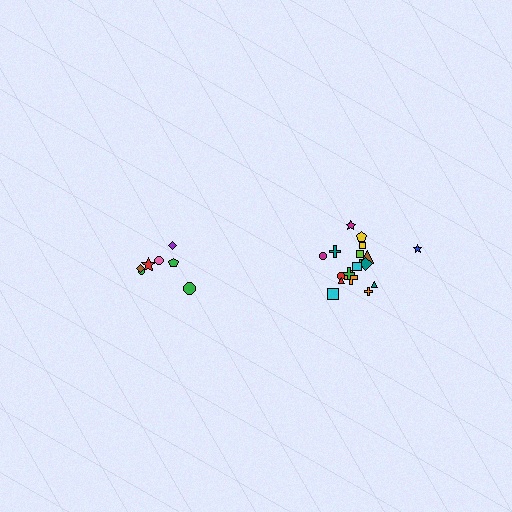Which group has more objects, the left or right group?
The right group.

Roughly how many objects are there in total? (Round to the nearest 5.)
Roughly 25 objects in total.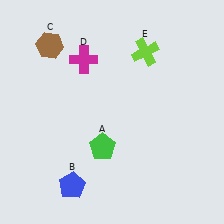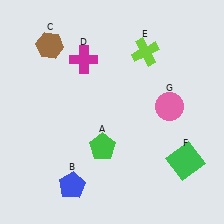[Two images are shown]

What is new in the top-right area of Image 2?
A pink circle (G) was added in the top-right area of Image 2.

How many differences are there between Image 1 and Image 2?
There are 2 differences between the two images.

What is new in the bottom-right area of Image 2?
A green square (F) was added in the bottom-right area of Image 2.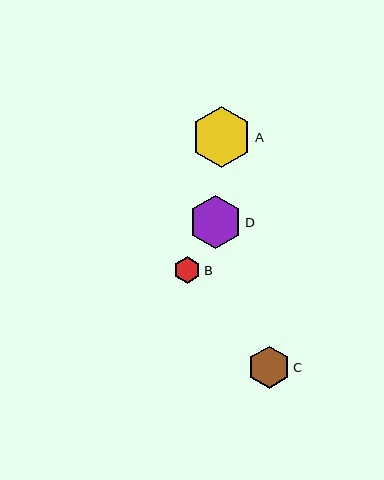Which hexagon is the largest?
Hexagon A is the largest with a size of approximately 61 pixels.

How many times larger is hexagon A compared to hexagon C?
Hexagon A is approximately 1.4 times the size of hexagon C.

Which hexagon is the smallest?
Hexagon B is the smallest with a size of approximately 27 pixels.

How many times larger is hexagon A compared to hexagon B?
Hexagon A is approximately 2.3 times the size of hexagon B.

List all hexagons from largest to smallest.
From largest to smallest: A, D, C, B.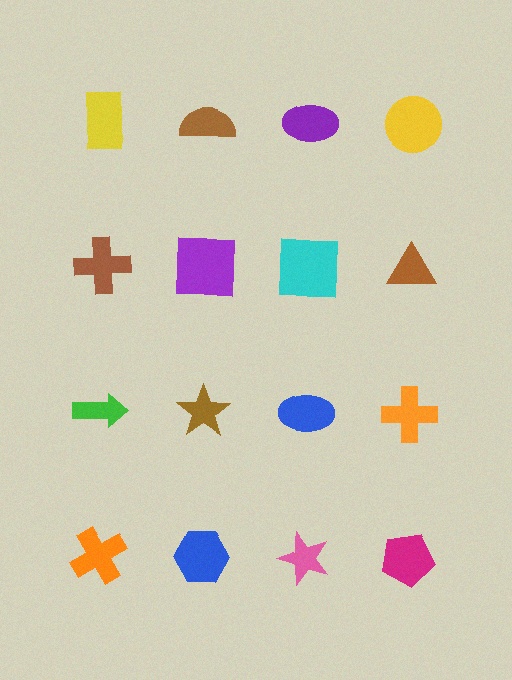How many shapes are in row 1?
4 shapes.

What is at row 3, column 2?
A brown star.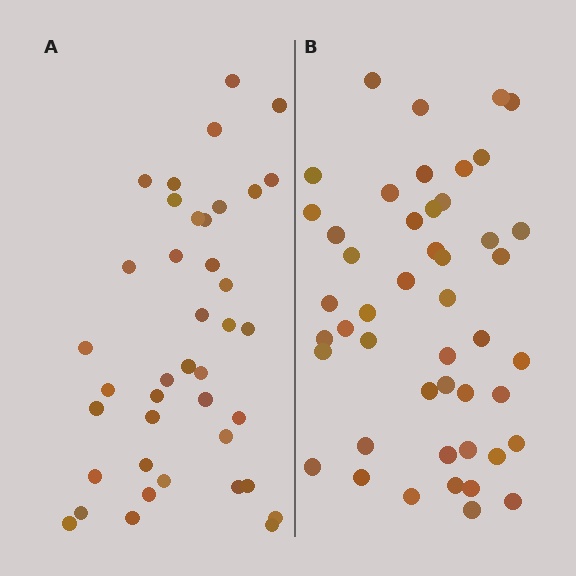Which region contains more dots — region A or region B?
Region B (the right region) has more dots.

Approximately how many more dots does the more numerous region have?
Region B has roughly 8 or so more dots than region A.